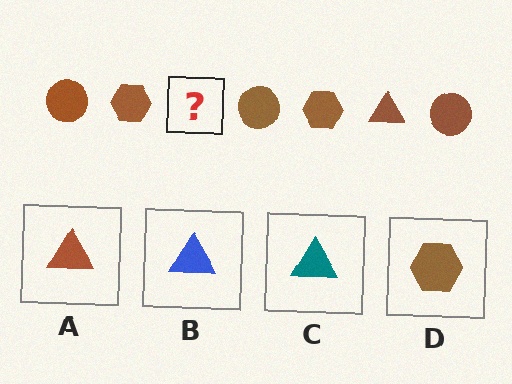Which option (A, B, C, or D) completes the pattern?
A.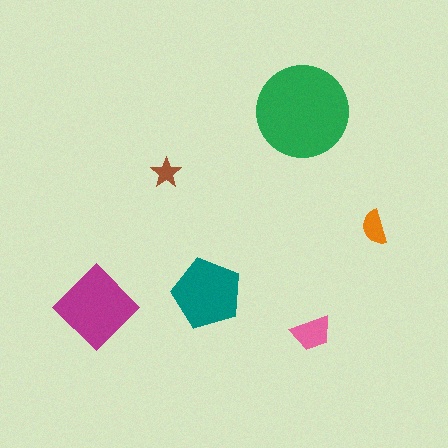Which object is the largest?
The green circle.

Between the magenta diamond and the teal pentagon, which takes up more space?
The magenta diamond.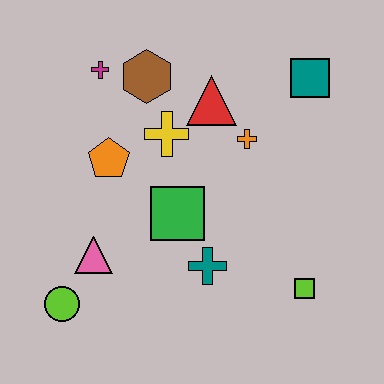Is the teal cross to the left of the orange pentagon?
No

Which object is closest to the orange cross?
The red triangle is closest to the orange cross.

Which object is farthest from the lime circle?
The teal square is farthest from the lime circle.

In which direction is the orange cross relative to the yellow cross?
The orange cross is to the right of the yellow cross.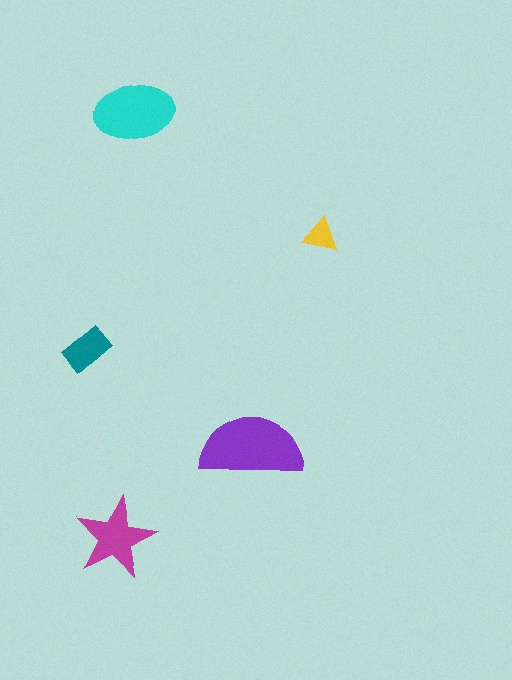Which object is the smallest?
The yellow triangle.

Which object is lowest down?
The magenta star is bottommost.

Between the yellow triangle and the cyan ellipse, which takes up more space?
The cyan ellipse.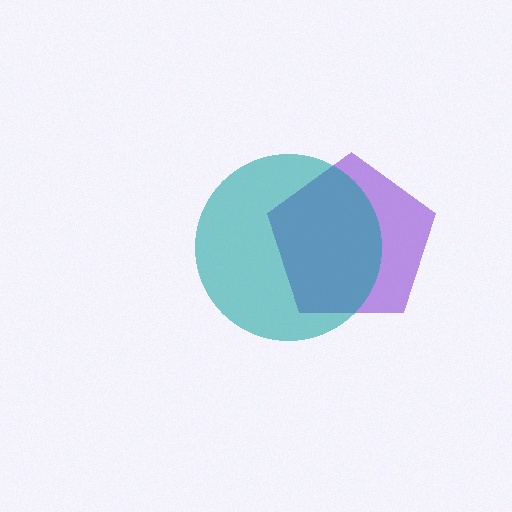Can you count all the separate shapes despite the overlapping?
Yes, there are 2 separate shapes.